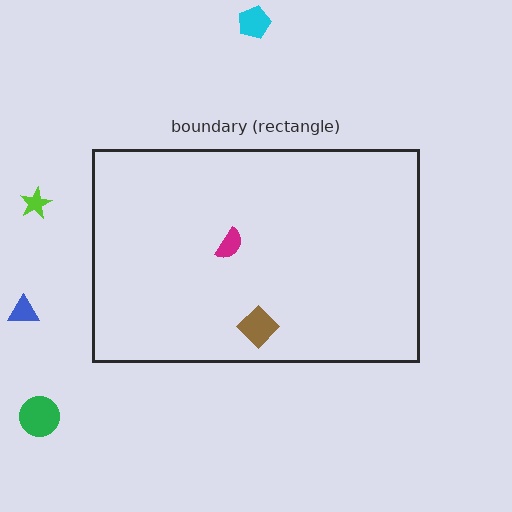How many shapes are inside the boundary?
2 inside, 4 outside.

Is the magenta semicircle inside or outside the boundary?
Inside.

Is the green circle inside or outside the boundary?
Outside.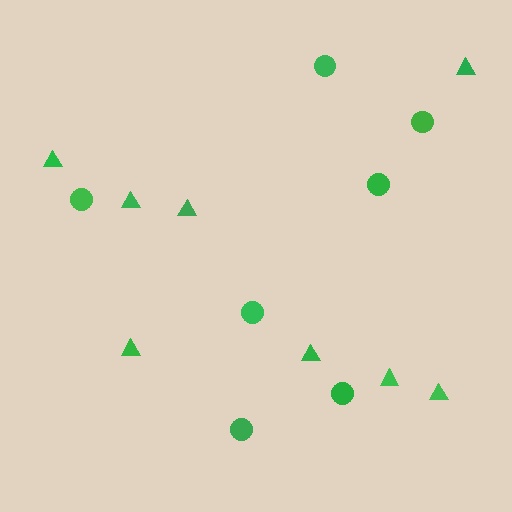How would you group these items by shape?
There are 2 groups: one group of triangles (8) and one group of circles (7).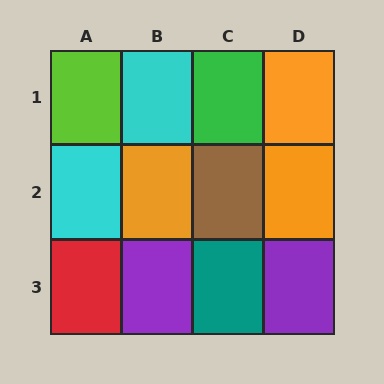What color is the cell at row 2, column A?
Cyan.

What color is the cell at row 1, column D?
Orange.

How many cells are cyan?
2 cells are cyan.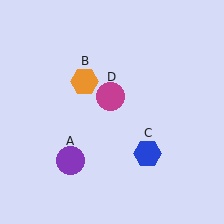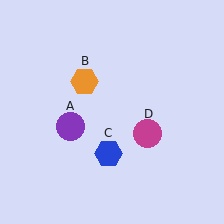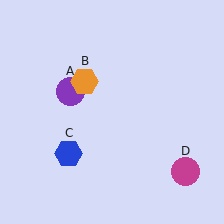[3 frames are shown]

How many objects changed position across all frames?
3 objects changed position: purple circle (object A), blue hexagon (object C), magenta circle (object D).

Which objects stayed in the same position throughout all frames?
Orange hexagon (object B) remained stationary.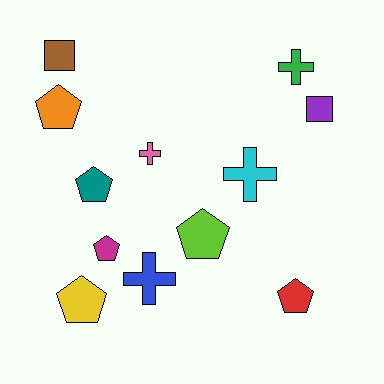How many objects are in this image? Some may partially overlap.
There are 12 objects.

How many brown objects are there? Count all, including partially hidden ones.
There is 1 brown object.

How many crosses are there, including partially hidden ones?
There are 4 crosses.